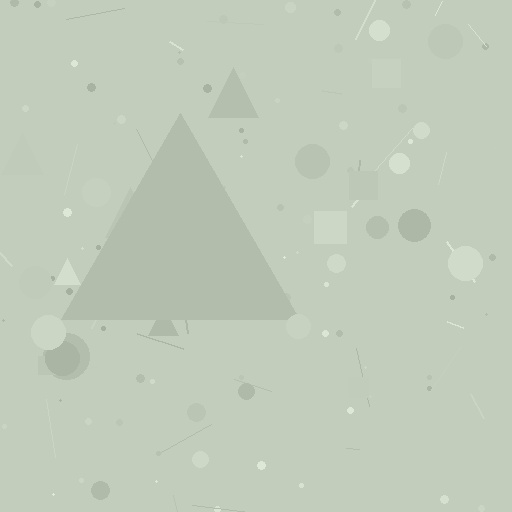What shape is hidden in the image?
A triangle is hidden in the image.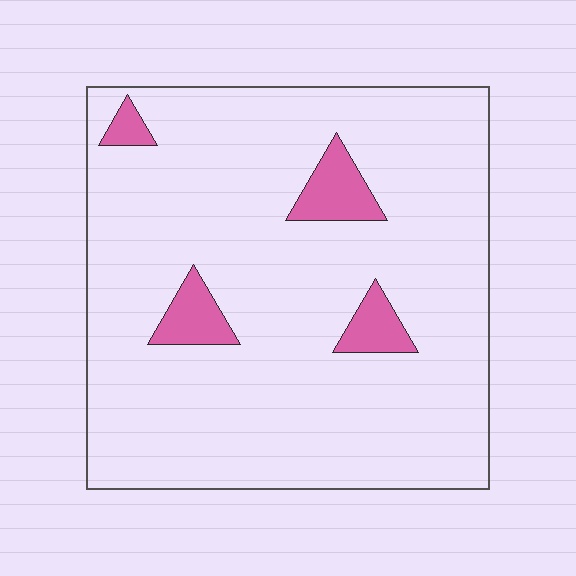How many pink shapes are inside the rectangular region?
4.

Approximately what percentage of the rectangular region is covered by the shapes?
Approximately 10%.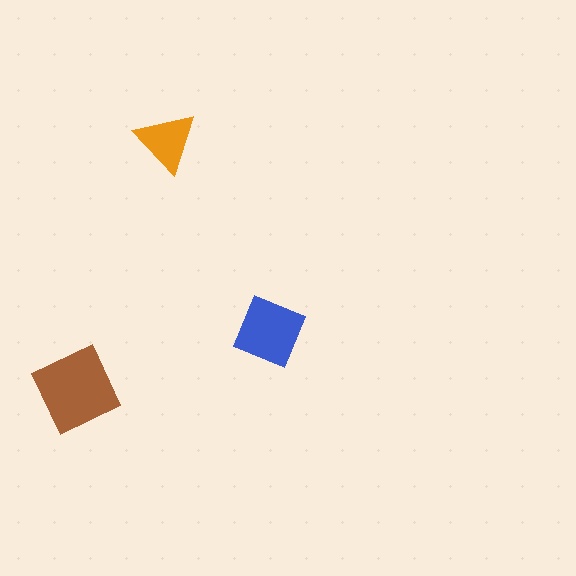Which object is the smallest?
The orange triangle.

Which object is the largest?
The brown diamond.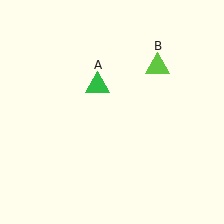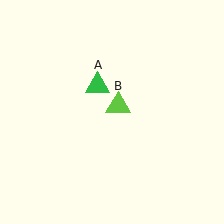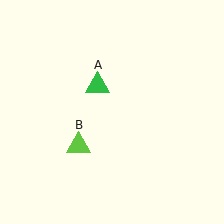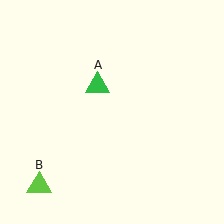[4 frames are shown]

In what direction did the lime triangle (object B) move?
The lime triangle (object B) moved down and to the left.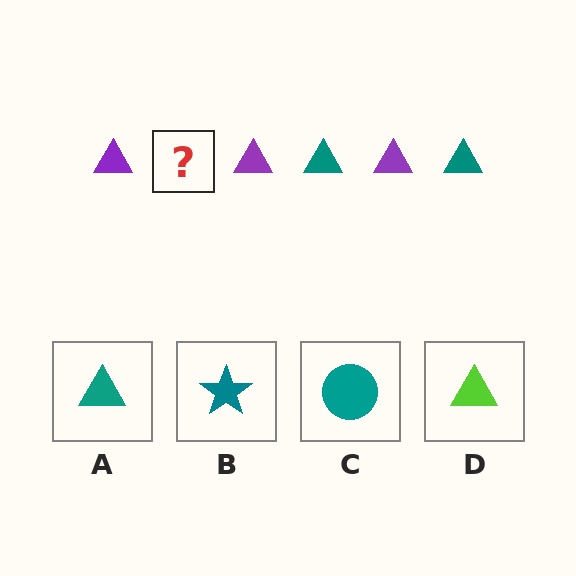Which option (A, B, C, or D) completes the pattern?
A.